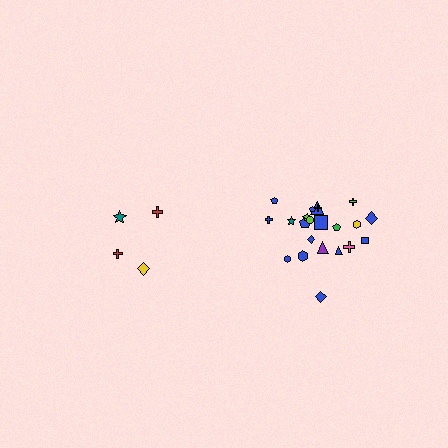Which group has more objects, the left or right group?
The right group.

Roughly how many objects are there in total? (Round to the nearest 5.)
Roughly 25 objects in total.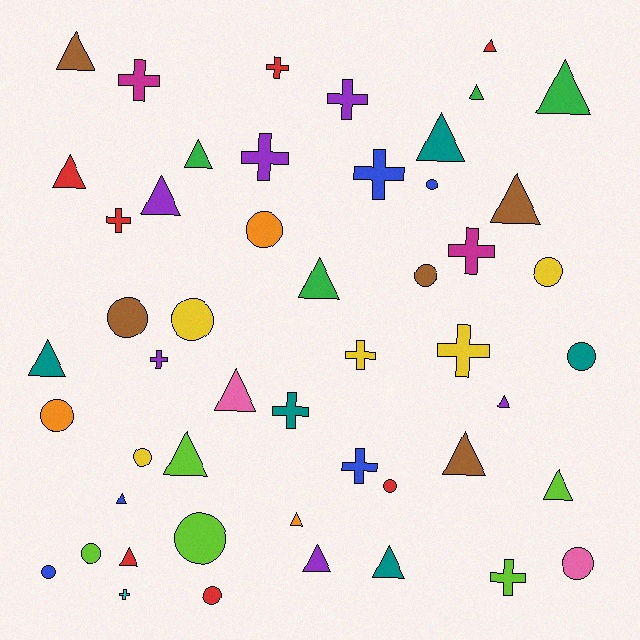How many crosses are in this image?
There are 14 crosses.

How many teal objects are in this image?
There are 5 teal objects.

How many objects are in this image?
There are 50 objects.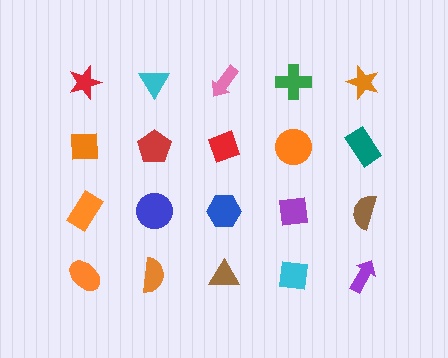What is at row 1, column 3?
A pink arrow.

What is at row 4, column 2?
An orange semicircle.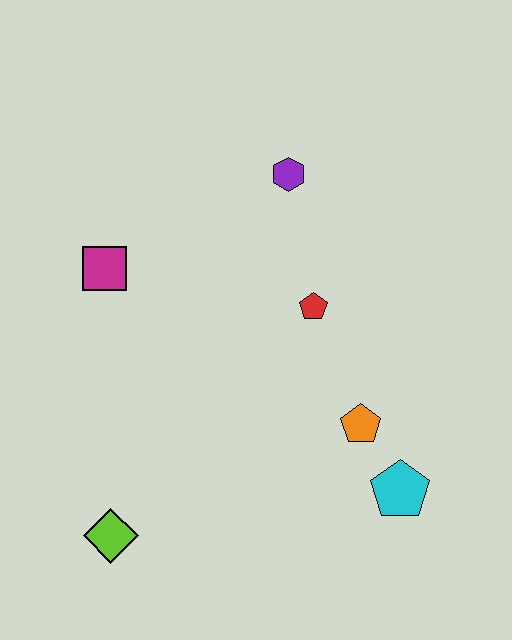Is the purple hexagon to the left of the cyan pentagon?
Yes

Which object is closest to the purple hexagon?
The red pentagon is closest to the purple hexagon.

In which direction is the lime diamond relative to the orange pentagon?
The lime diamond is to the left of the orange pentagon.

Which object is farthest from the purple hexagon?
The lime diamond is farthest from the purple hexagon.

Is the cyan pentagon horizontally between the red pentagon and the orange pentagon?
No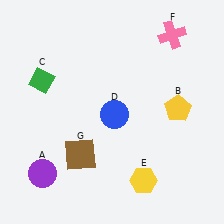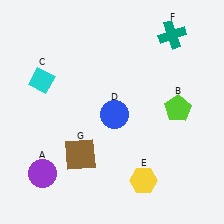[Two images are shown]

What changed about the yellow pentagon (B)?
In Image 1, B is yellow. In Image 2, it changed to lime.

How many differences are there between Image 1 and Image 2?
There are 3 differences between the two images.